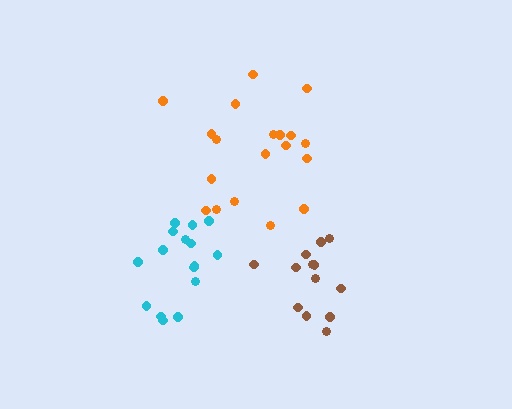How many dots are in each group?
Group 1: 13 dots, Group 2: 16 dots, Group 3: 19 dots (48 total).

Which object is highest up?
The orange cluster is topmost.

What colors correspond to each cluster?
The clusters are colored: brown, cyan, orange.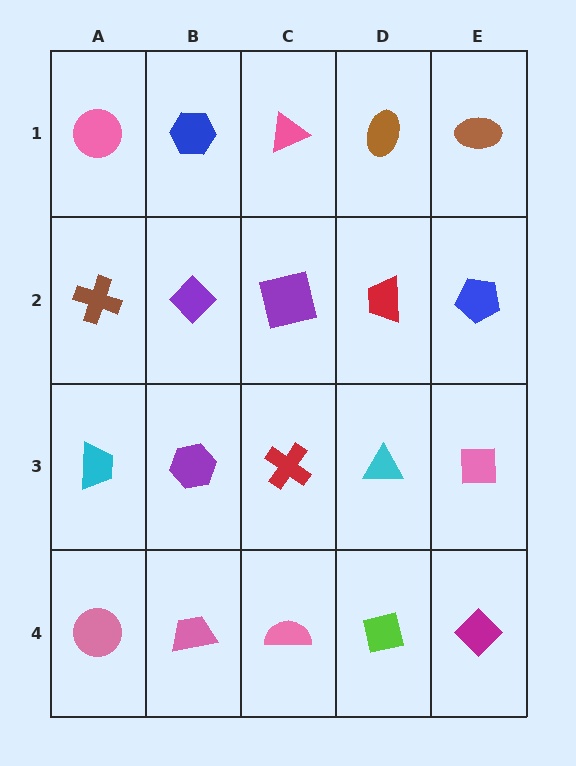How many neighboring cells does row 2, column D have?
4.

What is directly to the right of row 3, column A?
A purple hexagon.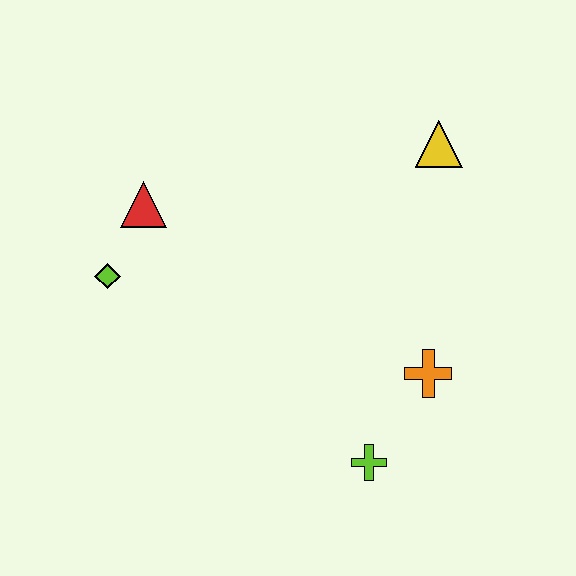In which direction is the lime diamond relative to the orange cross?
The lime diamond is to the left of the orange cross.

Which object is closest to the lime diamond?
The red triangle is closest to the lime diamond.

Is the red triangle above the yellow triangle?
No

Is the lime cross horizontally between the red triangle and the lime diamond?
No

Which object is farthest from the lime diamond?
The yellow triangle is farthest from the lime diamond.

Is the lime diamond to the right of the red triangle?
No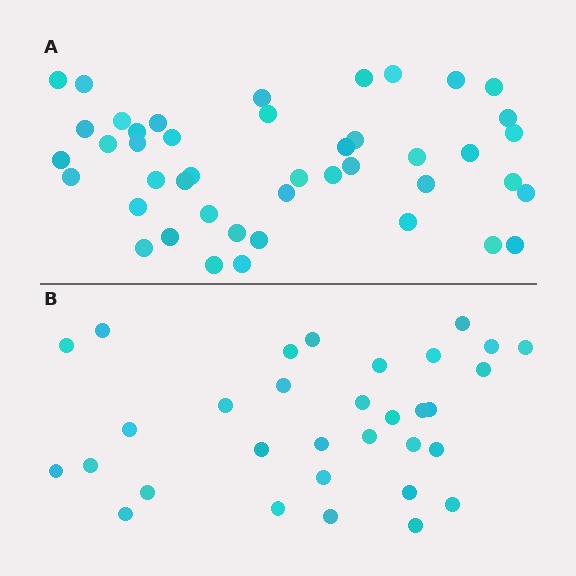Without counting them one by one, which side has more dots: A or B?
Region A (the top region) has more dots.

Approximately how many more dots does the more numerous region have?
Region A has roughly 12 or so more dots than region B.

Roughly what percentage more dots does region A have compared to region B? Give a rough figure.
About 40% more.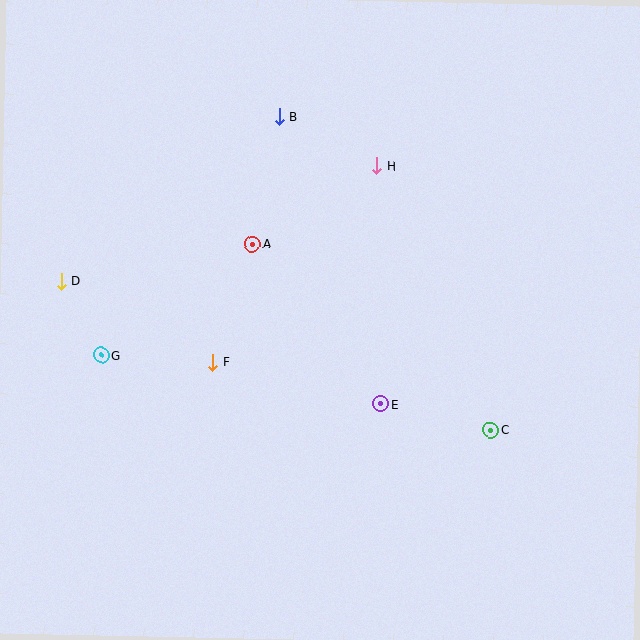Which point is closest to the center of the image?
Point A at (253, 244) is closest to the center.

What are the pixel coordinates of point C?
Point C is at (490, 430).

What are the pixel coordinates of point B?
Point B is at (279, 117).